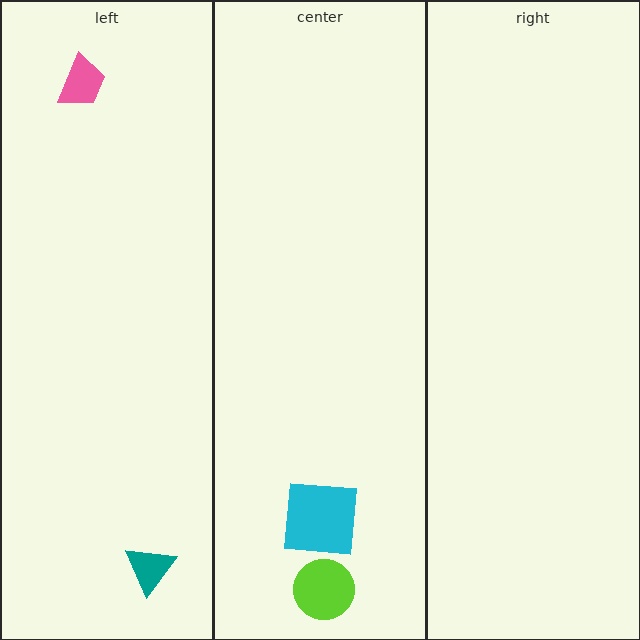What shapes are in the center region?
The cyan square, the lime circle.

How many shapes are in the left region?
2.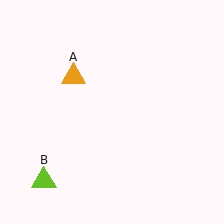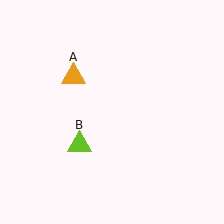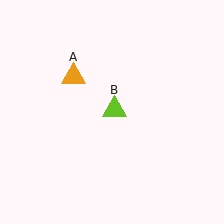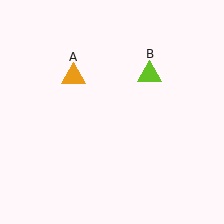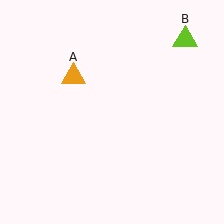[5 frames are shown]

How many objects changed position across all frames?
1 object changed position: lime triangle (object B).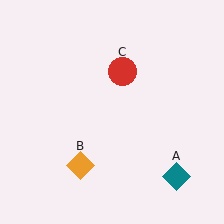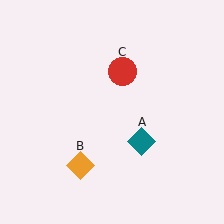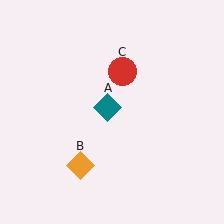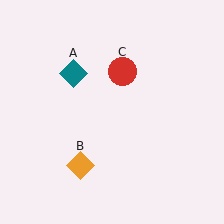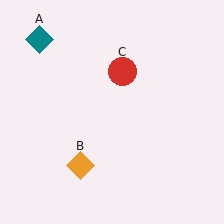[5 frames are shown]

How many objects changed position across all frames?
1 object changed position: teal diamond (object A).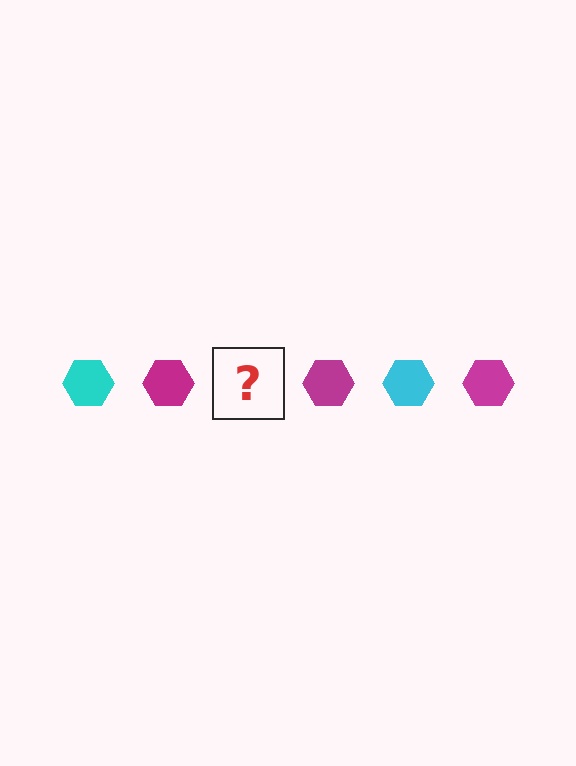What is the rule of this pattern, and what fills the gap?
The rule is that the pattern cycles through cyan, magenta hexagons. The gap should be filled with a cyan hexagon.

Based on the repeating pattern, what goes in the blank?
The blank should be a cyan hexagon.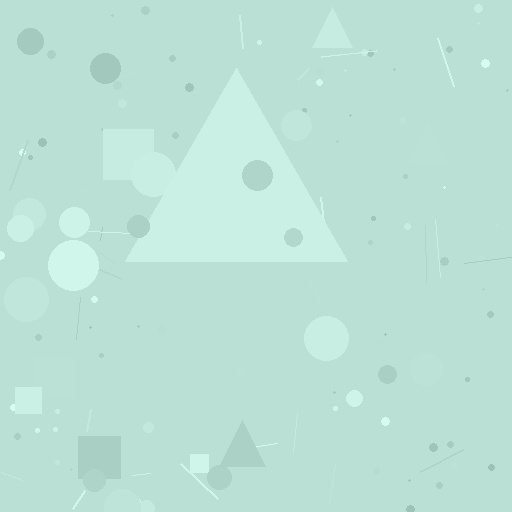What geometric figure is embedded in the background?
A triangle is embedded in the background.